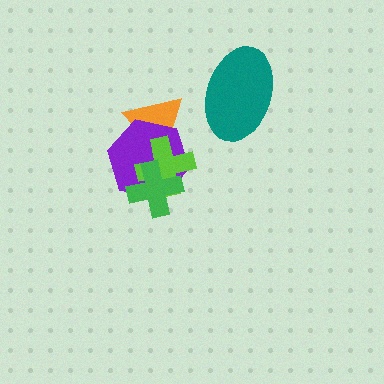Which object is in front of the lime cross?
The green cross is in front of the lime cross.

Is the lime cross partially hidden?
Yes, it is partially covered by another shape.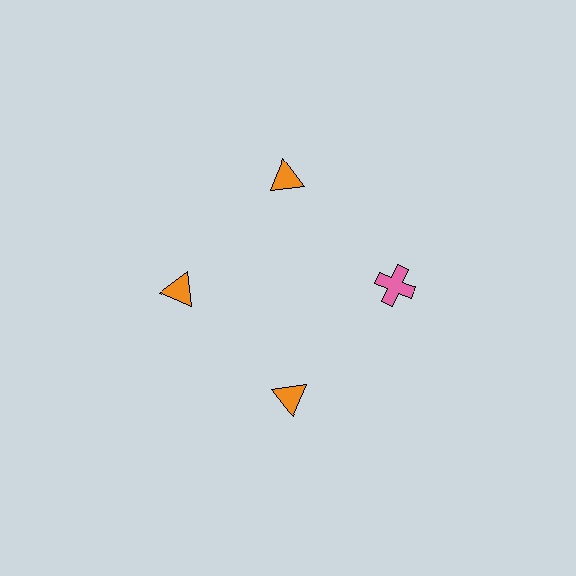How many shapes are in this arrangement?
There are 4 shapes arranged in a ring pattern.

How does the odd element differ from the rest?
It differs in both color (pink instead of orange) and shape (cross instead of triangle).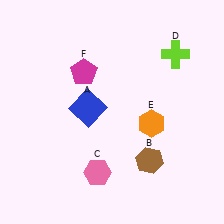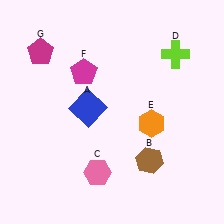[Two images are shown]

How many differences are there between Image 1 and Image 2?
There is 1 difference between the two images.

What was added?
A magenta pentagon (G) was added in Image 2.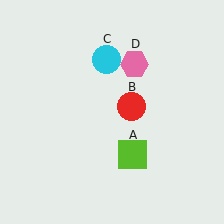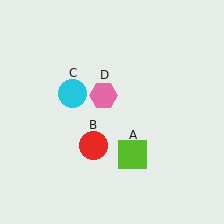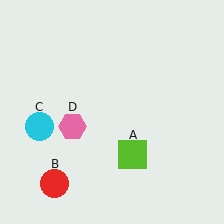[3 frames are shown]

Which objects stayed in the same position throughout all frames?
Lime square (object A) remained stationary.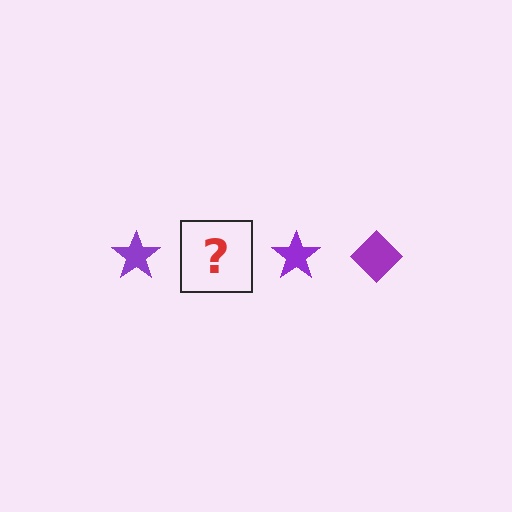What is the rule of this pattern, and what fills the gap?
The rule is that the pattern cycles through star, diamond shapes in purple. The gap should be filled with a purple diamond.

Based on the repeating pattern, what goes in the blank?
The blank should be a purple diamond.